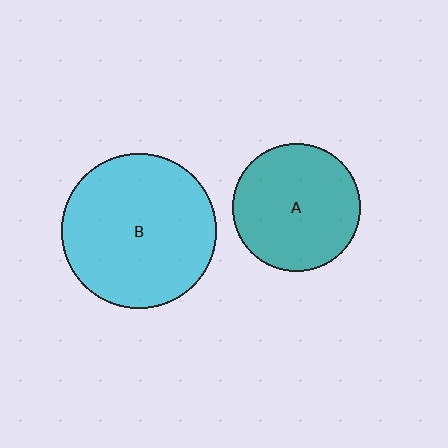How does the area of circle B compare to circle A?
Approximately 1.5 times.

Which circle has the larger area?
Circle B (cyan).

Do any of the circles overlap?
No, none of the circles overlap.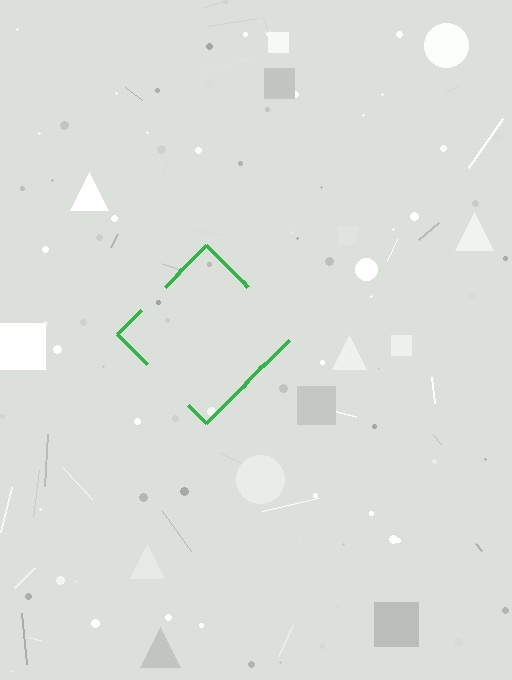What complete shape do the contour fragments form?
The contour fragments form a diamond.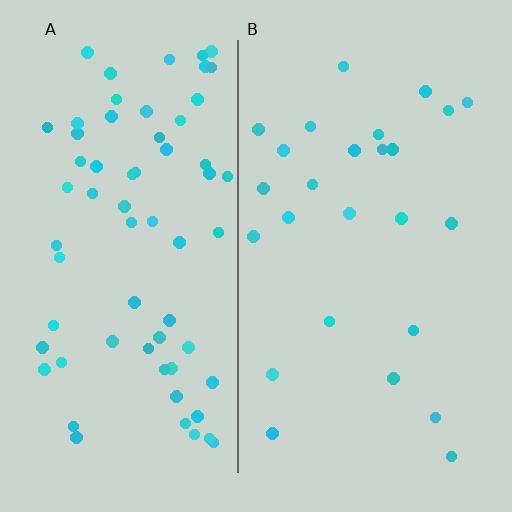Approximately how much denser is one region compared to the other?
Approximately 2.6× — region A over region B.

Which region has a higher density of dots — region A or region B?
A (the left).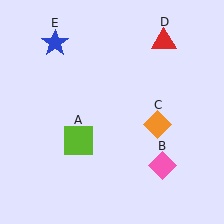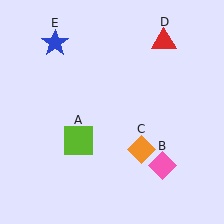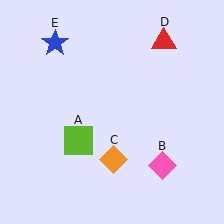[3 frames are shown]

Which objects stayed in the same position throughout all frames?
Lime square (object A) and pink diamond (object B) and red triangle (object D) and blue star (object E) remained stationary.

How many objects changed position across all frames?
1 object changed position: orange diamond (object C).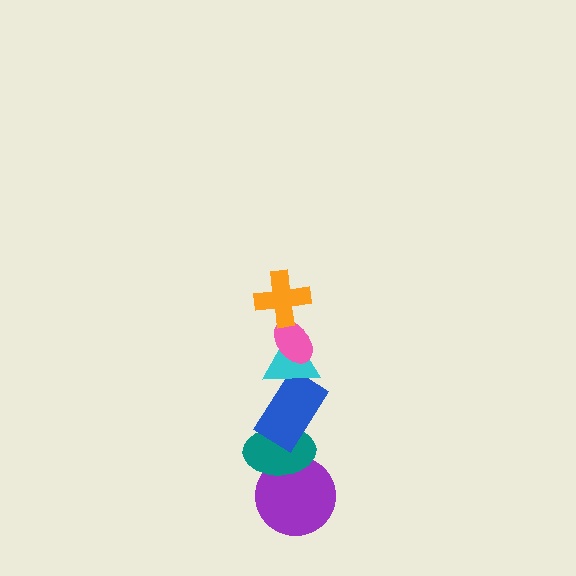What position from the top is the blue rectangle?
The blue rectangle is 4th from the top.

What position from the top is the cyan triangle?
The cyan triangle is 3rd from the top.